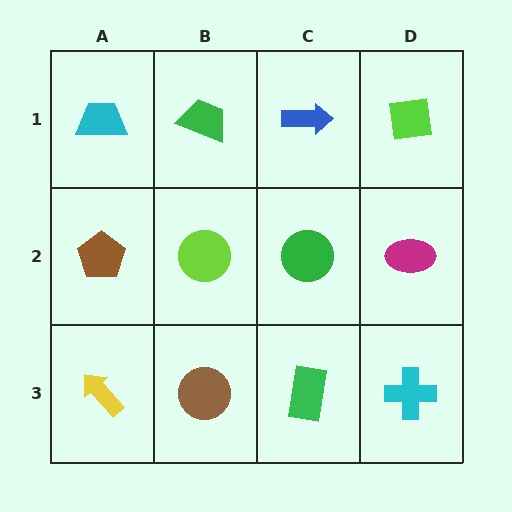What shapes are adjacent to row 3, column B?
A lime circle (row 2, column B), a yellow arrow (row 3, column A), a green rectangle (row 3, column C).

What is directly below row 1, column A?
A brown pentagon.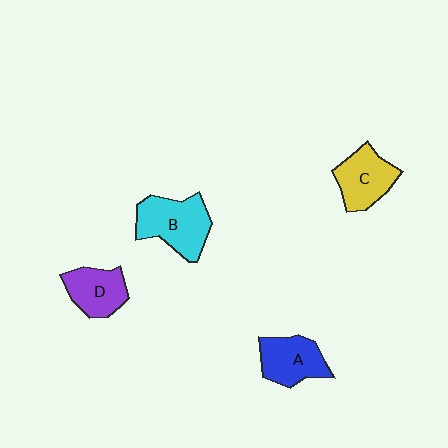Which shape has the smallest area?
Shape D (purple).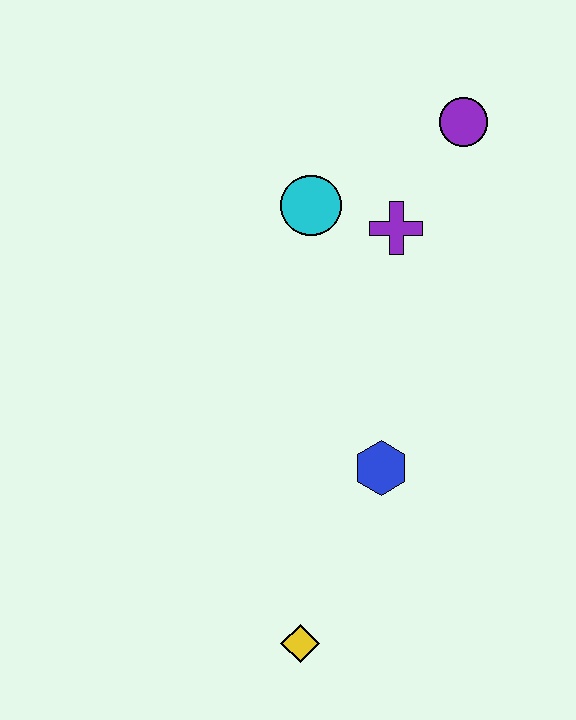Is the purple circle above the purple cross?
Yes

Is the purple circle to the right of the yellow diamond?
Yes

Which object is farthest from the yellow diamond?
The purple circle is farthest from the yellow diamond.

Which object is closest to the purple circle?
The purple cross is closest to the purple circle.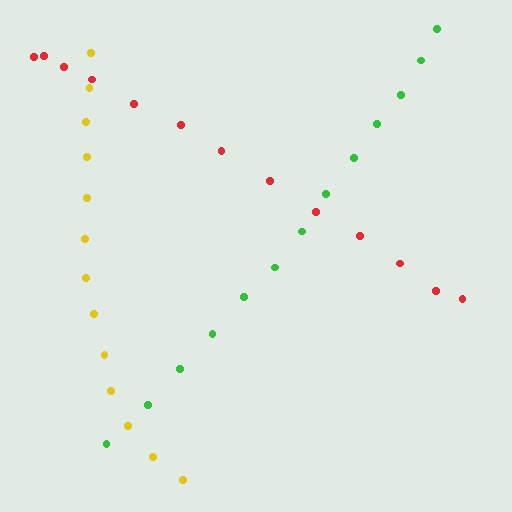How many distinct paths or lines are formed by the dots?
There are 3 distinct paths.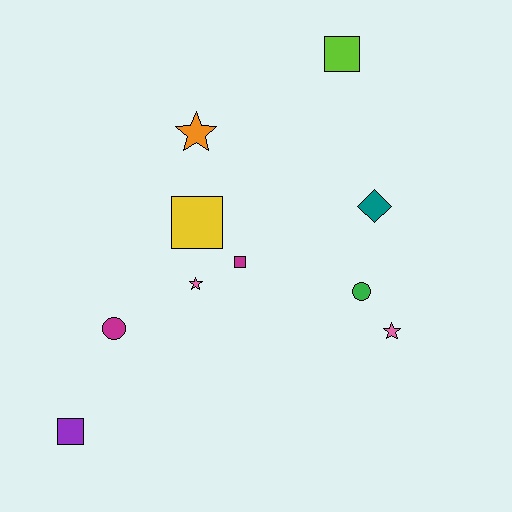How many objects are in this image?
There are 10 objects.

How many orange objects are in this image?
There is 1 orange object.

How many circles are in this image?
There are 2 circles.